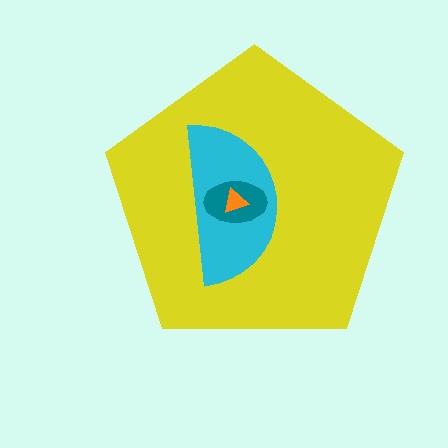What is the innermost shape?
The orange triangle.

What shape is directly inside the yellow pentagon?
The cyan semicircle.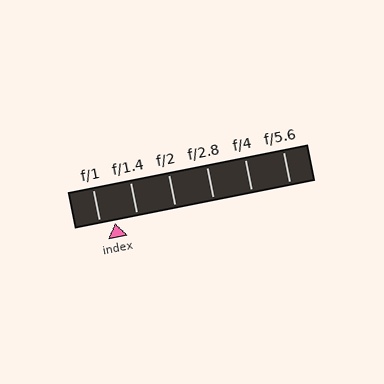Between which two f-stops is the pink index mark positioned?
The index mark is between f/1 and f/1.4.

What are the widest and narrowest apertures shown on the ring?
The widest aperture shown is f/1 and the narrowest is f/5.6.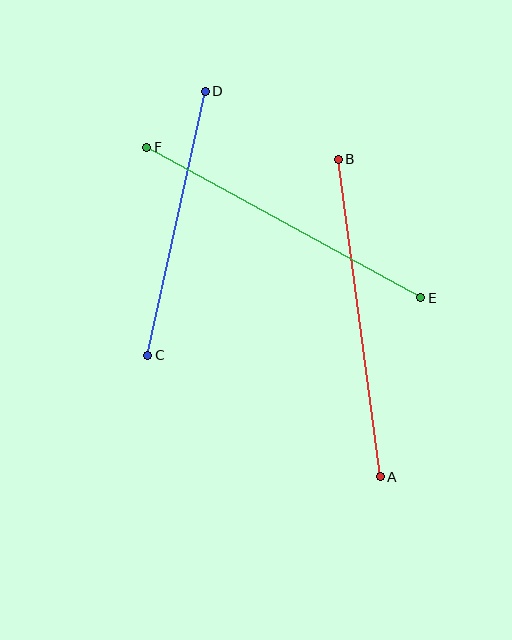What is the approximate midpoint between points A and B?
The midpoint is at approximately (359, 318) pixels.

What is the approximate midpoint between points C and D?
The midpoint is at approximately (177, 223) pixels.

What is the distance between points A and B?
The distance is approximately 320 pixels.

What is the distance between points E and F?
The distance is approximately 312 pixels.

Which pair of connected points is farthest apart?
Points A and B are farthest apart.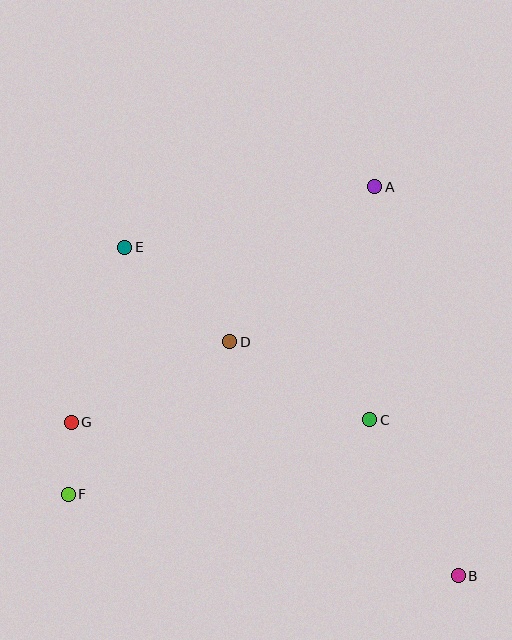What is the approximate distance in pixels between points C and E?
The distance between C and E is approximately 300 pixels.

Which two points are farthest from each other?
Points B and E are farthest from each other.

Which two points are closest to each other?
Points F and G are closest to each other.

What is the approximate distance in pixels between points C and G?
The distance between C and G is approximately 299 pixels.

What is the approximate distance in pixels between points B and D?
The distance between B and D is approximately 327 pixels.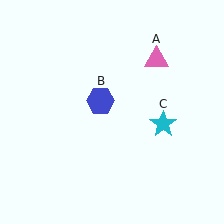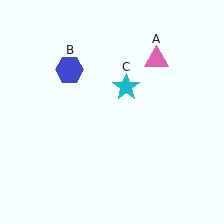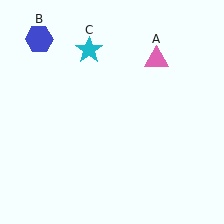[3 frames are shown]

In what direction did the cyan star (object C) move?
The cyan star (object C) moved up and to the left.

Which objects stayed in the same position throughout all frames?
Pink triangle (object A) remained stationary.